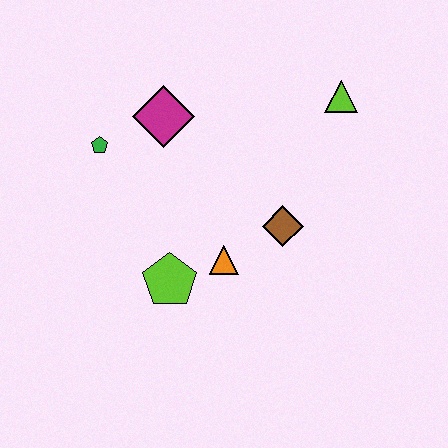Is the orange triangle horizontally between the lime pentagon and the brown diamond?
Yes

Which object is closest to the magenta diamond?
The green pentagon is closest to the magenta diamond.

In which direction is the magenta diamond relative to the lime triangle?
The magenta diamond is to the left of the lime triangle.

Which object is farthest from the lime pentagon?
The lime triangle is farthest from the lime pentagon.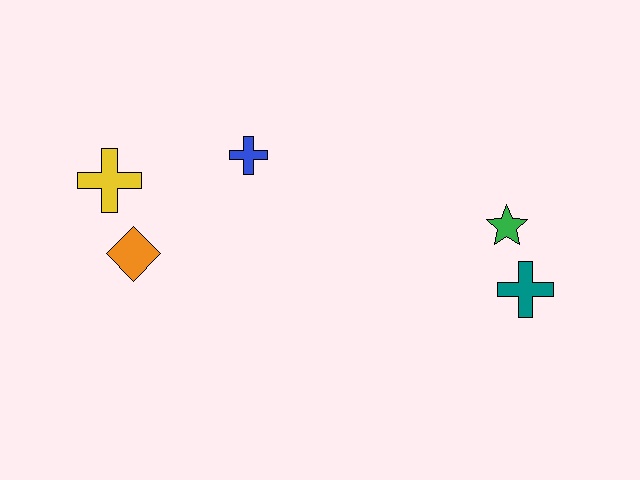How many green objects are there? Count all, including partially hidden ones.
There is 1 green object.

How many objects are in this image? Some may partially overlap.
There are 5 objects.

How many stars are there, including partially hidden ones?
There is 1 star.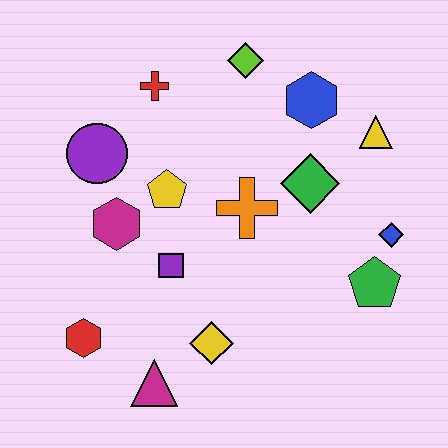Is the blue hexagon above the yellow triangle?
Yes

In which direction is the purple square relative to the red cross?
The purple square is below the red cross.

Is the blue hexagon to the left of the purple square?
No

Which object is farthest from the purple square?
The yellow triangle is farthest from the purple square.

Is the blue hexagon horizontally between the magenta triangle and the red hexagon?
No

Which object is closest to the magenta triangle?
The yellow diamond is closest to the magenta triangle.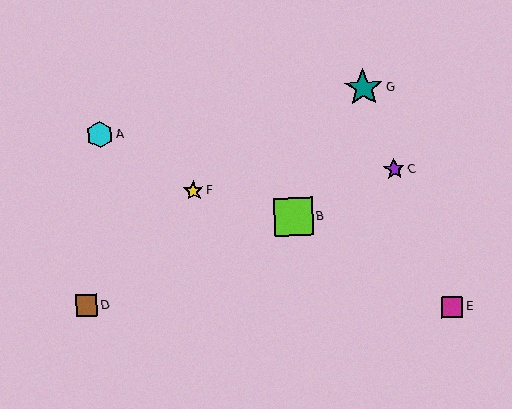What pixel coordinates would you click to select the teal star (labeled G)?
Click at (363, 88) to select the teal star G.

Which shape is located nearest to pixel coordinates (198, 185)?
The yellow star (labeled F) at (193, 191) is nearest to that location.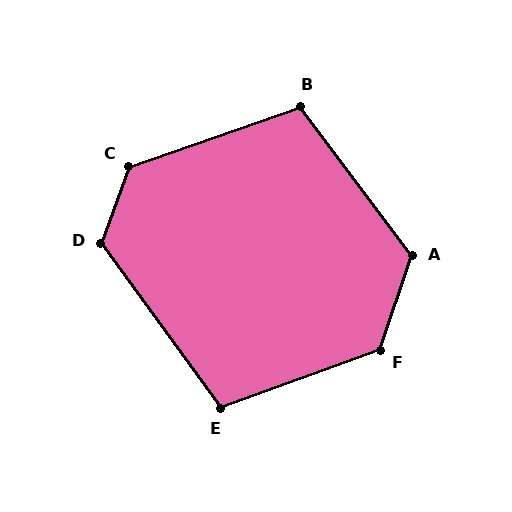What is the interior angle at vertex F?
Approximately 128 degrees (obtuse).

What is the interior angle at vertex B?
Approximately 108 degrees (obtuse).